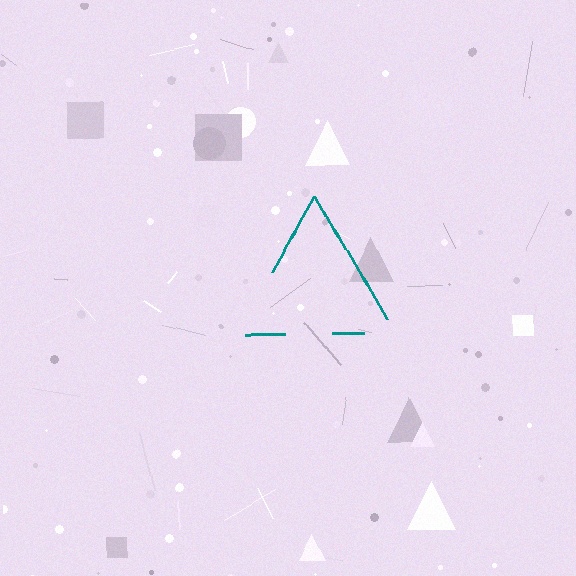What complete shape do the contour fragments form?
The contour fragments form a triangle.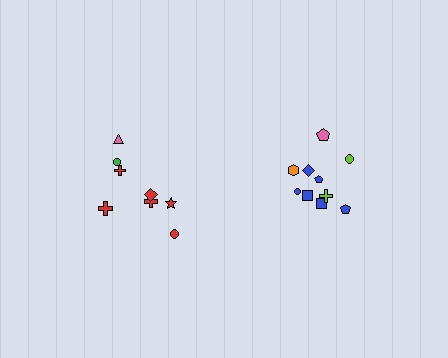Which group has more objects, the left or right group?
The right group.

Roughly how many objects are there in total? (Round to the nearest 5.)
Roughly 20 objects in total.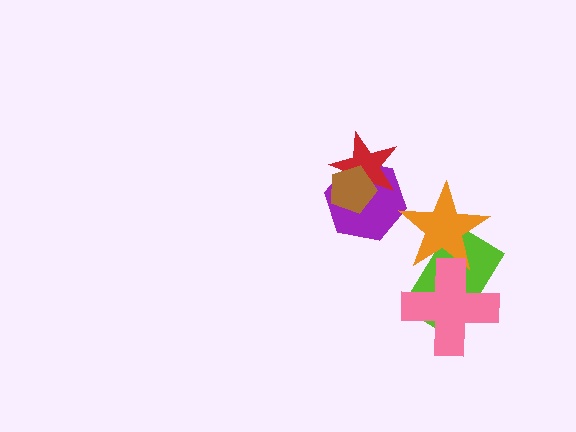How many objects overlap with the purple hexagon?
2 objects overlap with the purple hexagon.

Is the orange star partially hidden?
Yes, it is partially covered by another shape.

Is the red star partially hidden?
Yes, it is partially covered by another shape.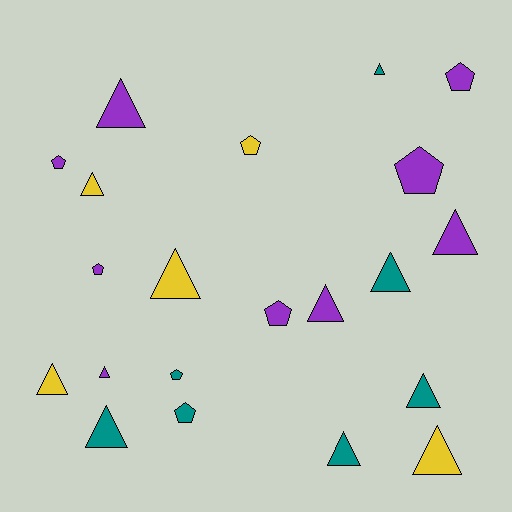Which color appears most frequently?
Purple, with 9 objects.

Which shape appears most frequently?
Triangle, with 13 objects.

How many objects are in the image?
There are 21 objects.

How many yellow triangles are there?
There are 4 yellow triangles.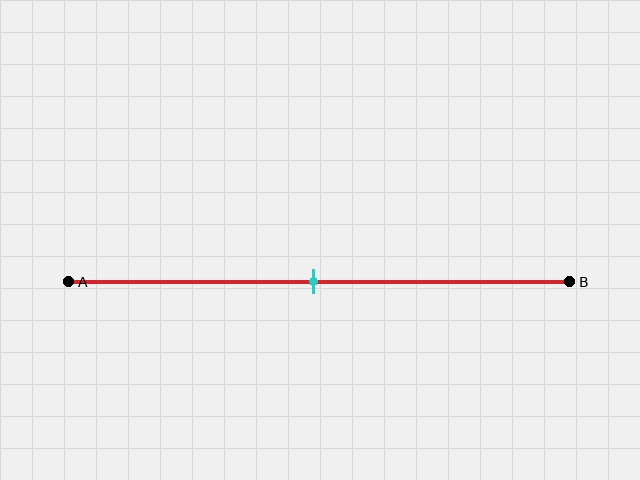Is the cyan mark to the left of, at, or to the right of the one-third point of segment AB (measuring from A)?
The cyan mark is to the right of the one-third point of segment AB.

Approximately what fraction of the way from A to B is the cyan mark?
The cyan mark is approximately 50% of the way from A to B.